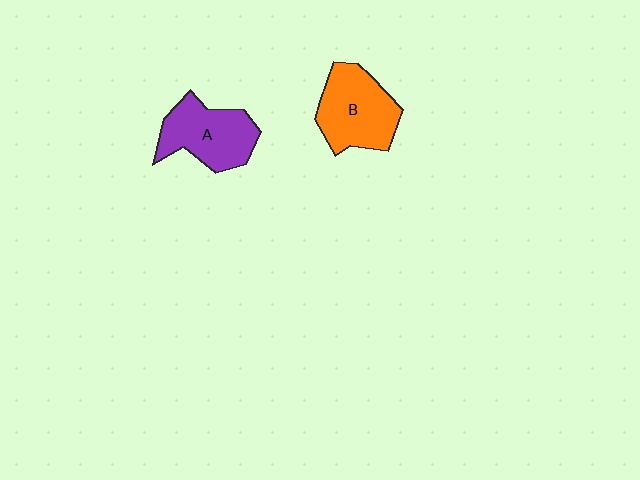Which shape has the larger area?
Shape B (orange).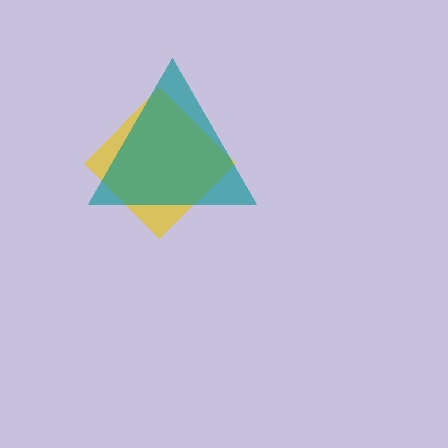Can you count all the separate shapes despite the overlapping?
Yes, there are 2 separate shapes.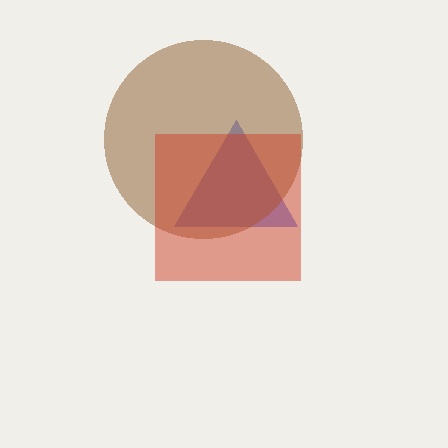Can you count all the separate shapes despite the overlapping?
Yes, there are 3 separate shapes.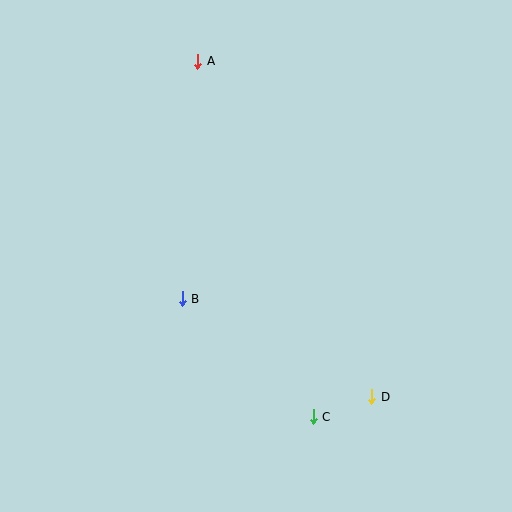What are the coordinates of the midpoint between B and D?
The midpoint between B and D is at (277, 348).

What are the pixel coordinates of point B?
Point B is at (182, 299).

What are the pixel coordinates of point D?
Point D is at (372, 397).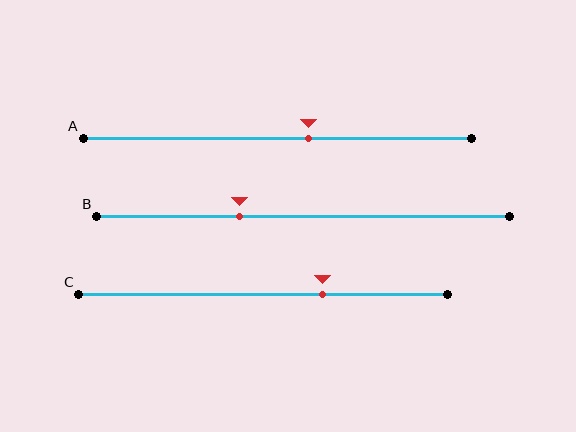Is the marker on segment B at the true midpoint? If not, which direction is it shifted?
No, the marker on segment B is shifted to the left by about 15% of the segment length.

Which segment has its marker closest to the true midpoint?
Segment A has its marker closest to the true midpoint.